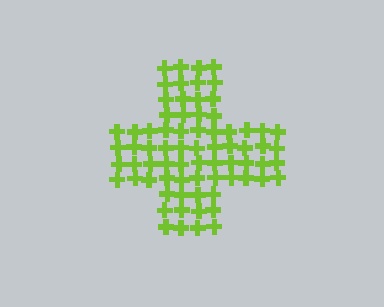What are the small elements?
The small elements are crosses.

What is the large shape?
The large shape is a cross.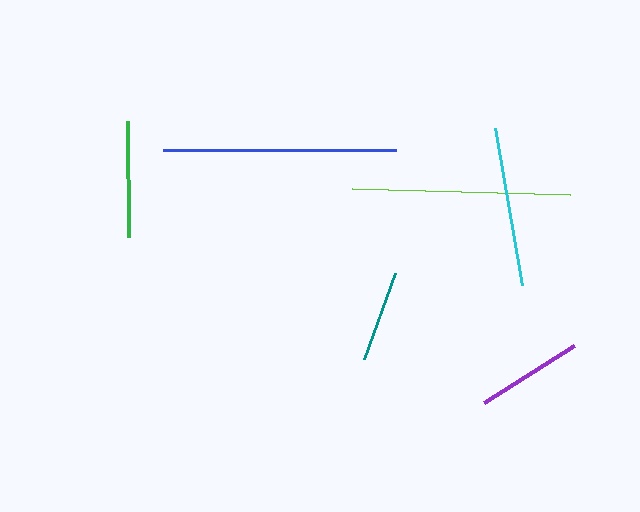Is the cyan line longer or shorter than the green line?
The cyan line is longer than the green line.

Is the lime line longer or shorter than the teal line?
The lime line is longer than the teal line.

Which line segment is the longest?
The blue line is the longest at approximately 234 pixels.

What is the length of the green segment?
The green segment is approximately 116 pixels long.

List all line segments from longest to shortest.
From longest to shortest: blue, lime, cyan, green, purple, teal.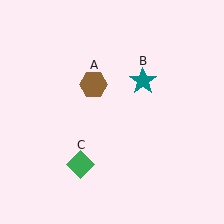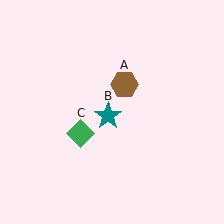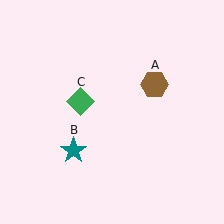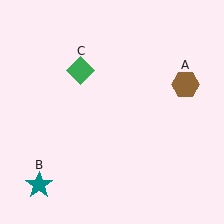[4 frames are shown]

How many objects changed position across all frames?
3 objects changed position: brown hexagon (object A), teal star (object B), green diamond (object C).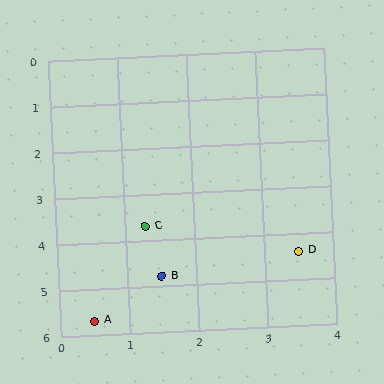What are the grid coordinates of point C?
Point C is at approximately (1.3, 3.7).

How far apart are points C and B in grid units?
Points C and B are about 1.1 grid units apart.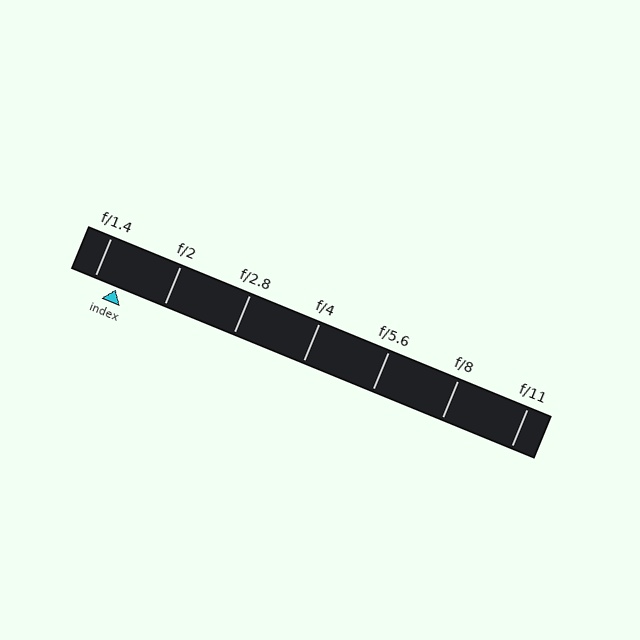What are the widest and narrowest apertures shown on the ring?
The widest aperture shown is f/1.4 and the narrowest is f/11.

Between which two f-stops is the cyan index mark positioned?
The index mark is between f/1.4 and f/2.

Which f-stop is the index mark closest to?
The index mark is closest to f/1.4.